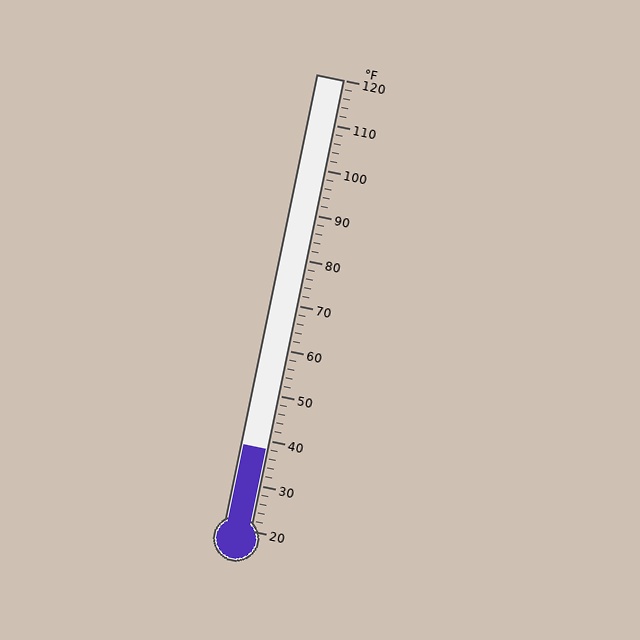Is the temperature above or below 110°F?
The temperature is below 110°F.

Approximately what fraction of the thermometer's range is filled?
The thermometer is filled to approximately 20% of its range.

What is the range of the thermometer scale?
The thermometer scale ranges from 20°F to 120°F.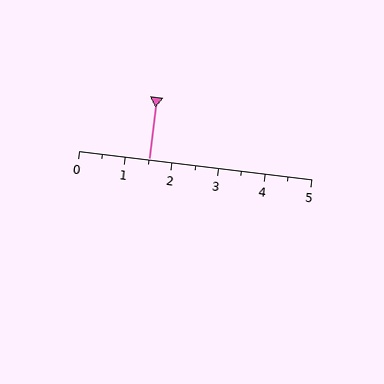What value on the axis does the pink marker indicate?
The marker indicates approximately 1.5.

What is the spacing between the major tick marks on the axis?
The major ticks are spaced 1 apart.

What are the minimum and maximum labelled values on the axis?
The axis runs from 0 to 5.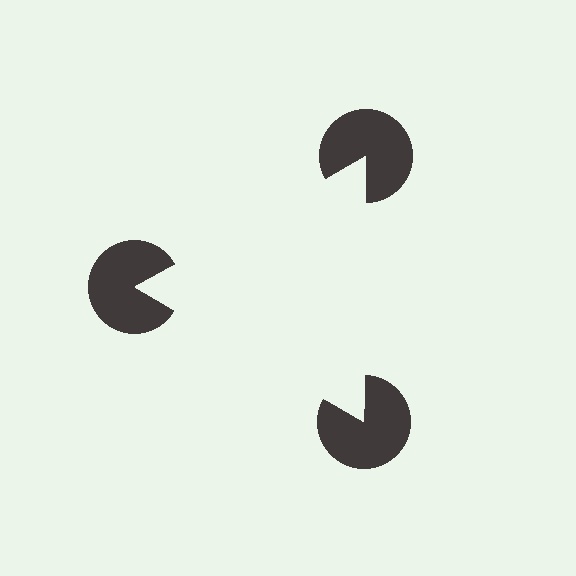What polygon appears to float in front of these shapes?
An illusory triangle — its edges are inferred from the aligned wedge cuts in the pac-man discs, not physically drawn.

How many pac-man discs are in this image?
There are 3 — one at each vertex of the illusory triangle.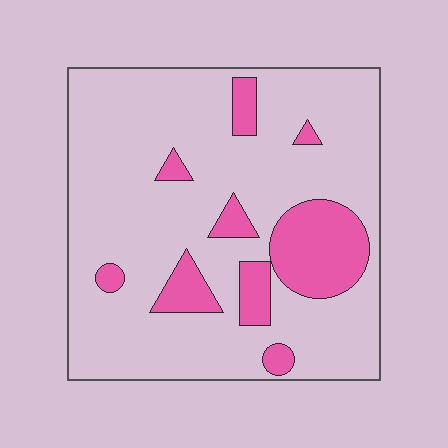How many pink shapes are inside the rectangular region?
9.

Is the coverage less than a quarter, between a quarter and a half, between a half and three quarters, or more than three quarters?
Less than a quarter.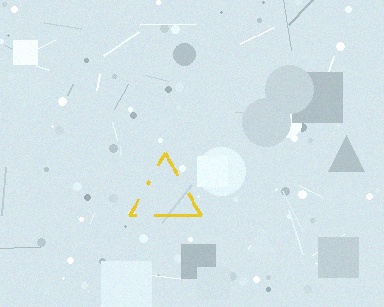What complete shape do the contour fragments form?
The contour fragments form a triangle.